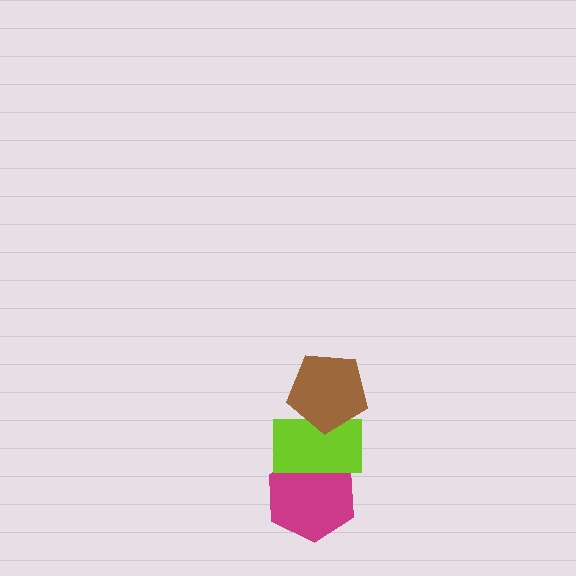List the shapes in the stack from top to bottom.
From top to bottom: the brown pentagon, the lime rectangle, the magenta hexagon.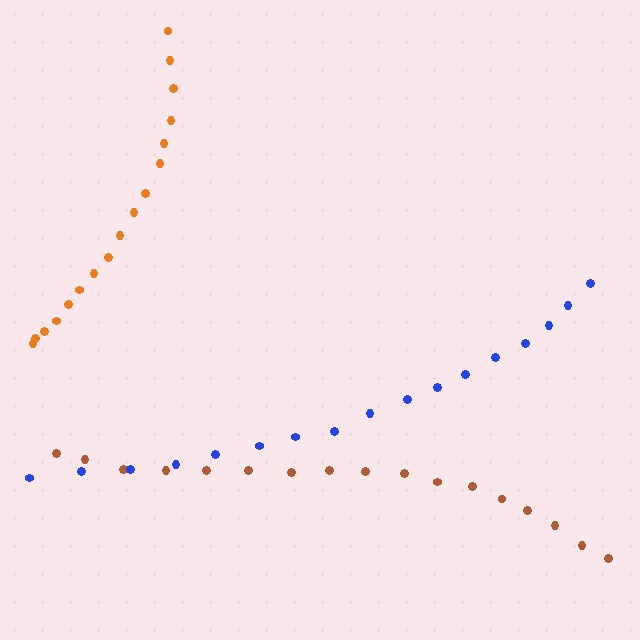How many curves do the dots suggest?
There are 3 distinct paths.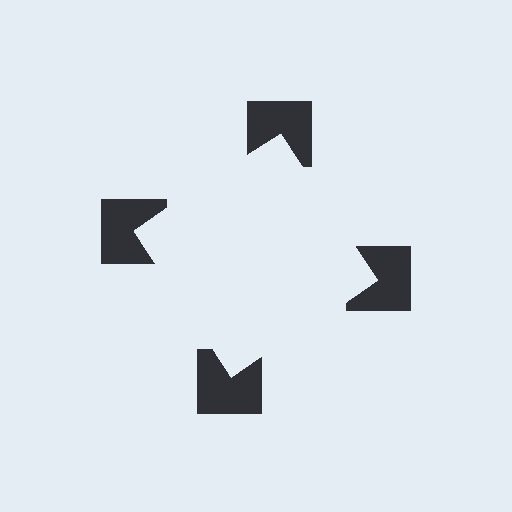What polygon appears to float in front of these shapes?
An illusory square — its edges are inferred from the aligned wedge cuts in the notched squares, not physically drawn.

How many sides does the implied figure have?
4 sides.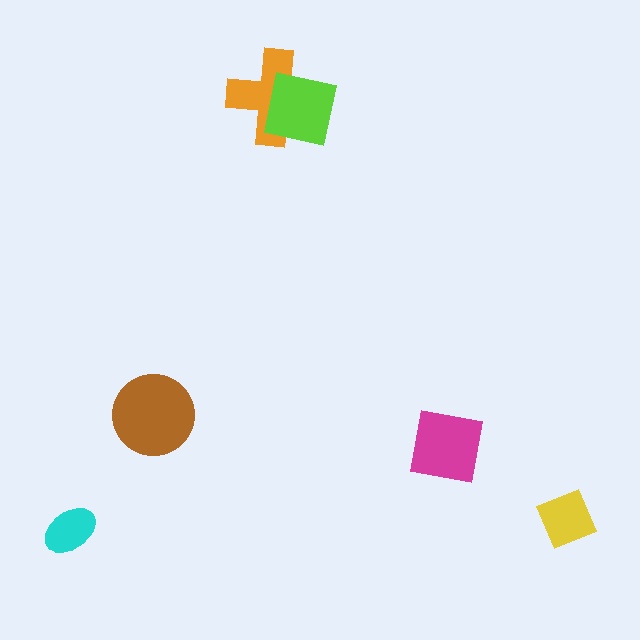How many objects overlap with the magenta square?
0 objects overlap with the magenta square.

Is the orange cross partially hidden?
Yes, it is partially covered by another shape.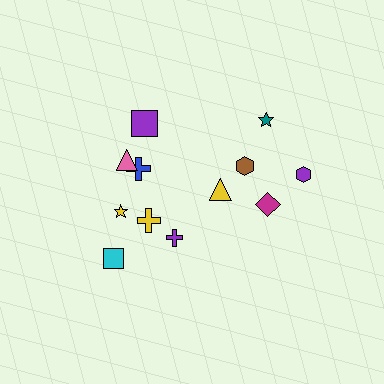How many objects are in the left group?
There are 7 objects.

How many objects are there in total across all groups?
There are 12 objects.